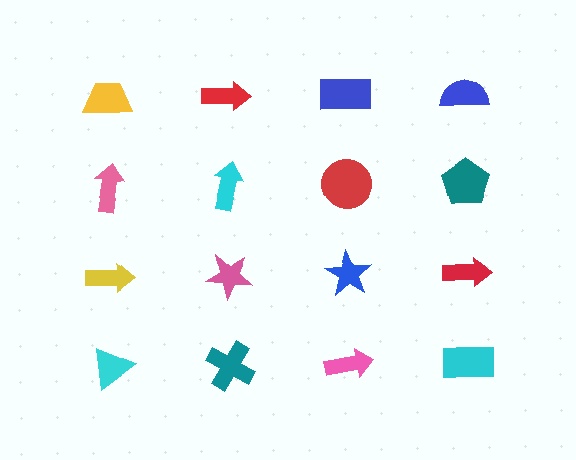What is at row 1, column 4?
A blue semicircle.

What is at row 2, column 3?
A red circle.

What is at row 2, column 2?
A cyan arrow.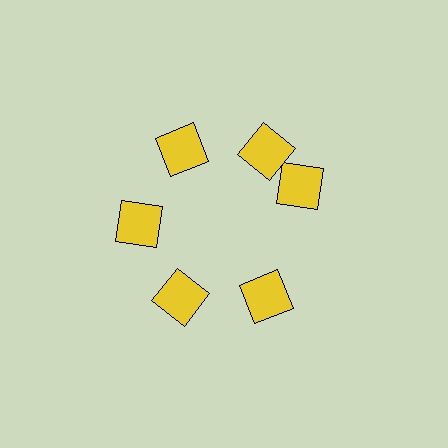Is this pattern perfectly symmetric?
No. The 6 yellow squares are arranged in a ring, but one element near the 3 o'clock position is rotated out of alignment along the ring, breaking the 6-fold rotational symmetry.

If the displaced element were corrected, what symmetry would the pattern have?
It would have 6-fold rotational symmetry — the pattern would map onto itself every 60 degrees.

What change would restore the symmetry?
The symmetry would be restored by rotating it back into even spacing with its neighbors so that all 6 squares sit at equal angles and equal distance from the center.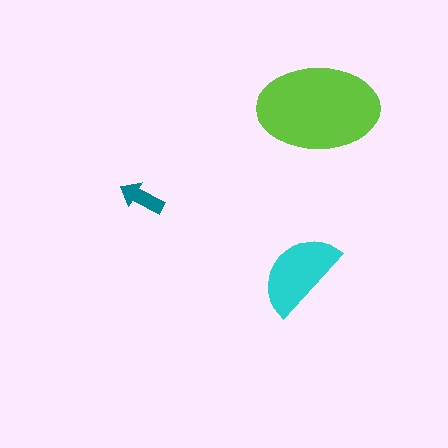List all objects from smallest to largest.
The teal arrow, the cyan semicircle, the lime ellipse.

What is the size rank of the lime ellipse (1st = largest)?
1st.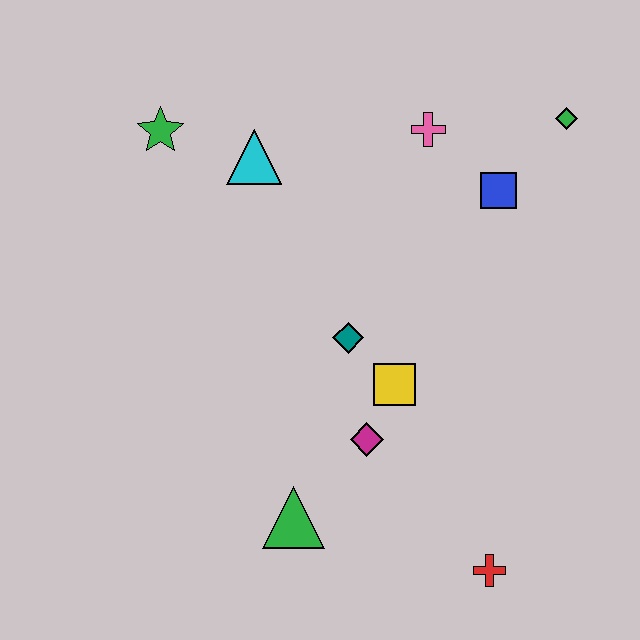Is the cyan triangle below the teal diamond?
No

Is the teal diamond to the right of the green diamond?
No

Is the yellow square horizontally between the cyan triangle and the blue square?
Yes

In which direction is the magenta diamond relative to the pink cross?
The magenta diamond is below the pink cross.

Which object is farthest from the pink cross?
The red cross is farthest from the pink cross.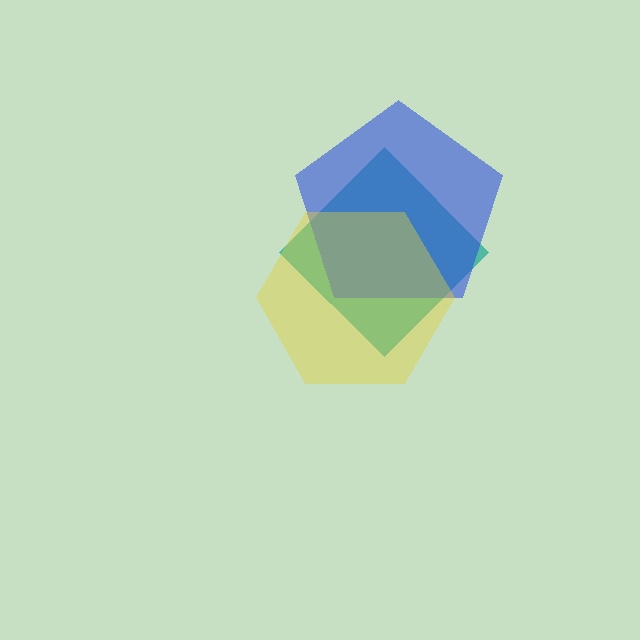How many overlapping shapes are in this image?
There are 3 overlapping shapes in the image.